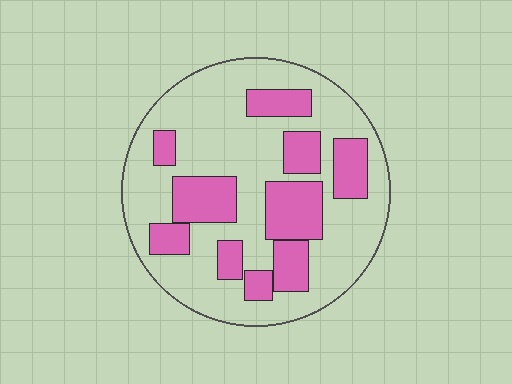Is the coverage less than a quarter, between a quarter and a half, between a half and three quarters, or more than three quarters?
Between a quarter and a half.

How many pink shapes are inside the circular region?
10.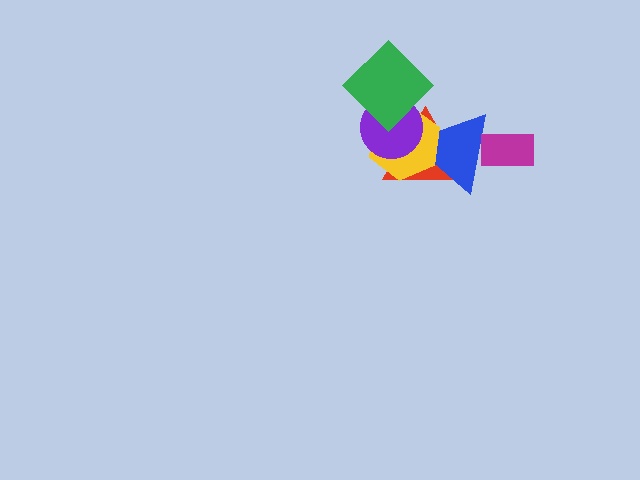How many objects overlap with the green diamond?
3 objects overlap with the green diamond.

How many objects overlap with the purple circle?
4 objects overlap with the purple circle.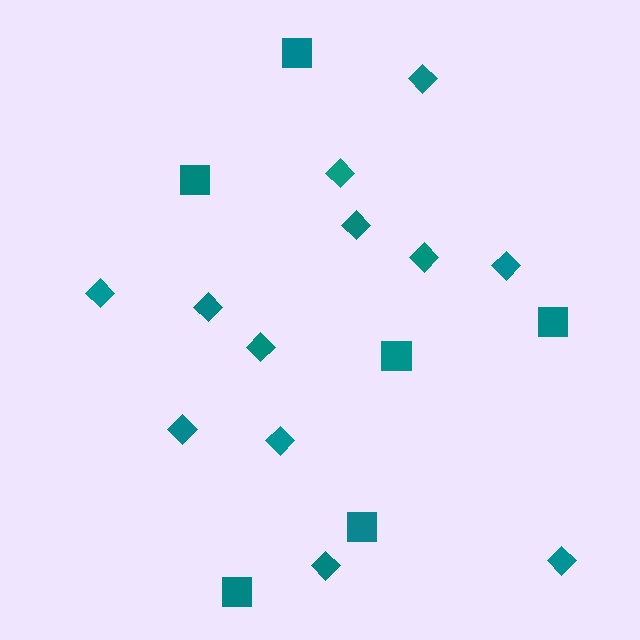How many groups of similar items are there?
There are 2 groups: one group of diamonds (12) and one group of squares (6).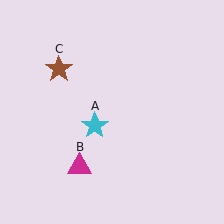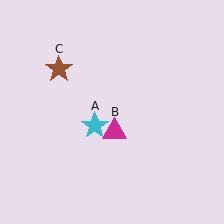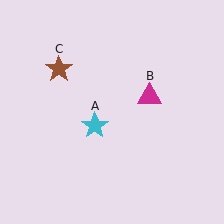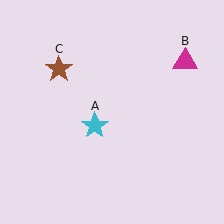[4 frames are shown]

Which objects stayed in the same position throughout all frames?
Cyan star (object A) and brown star (object C) remained stationary.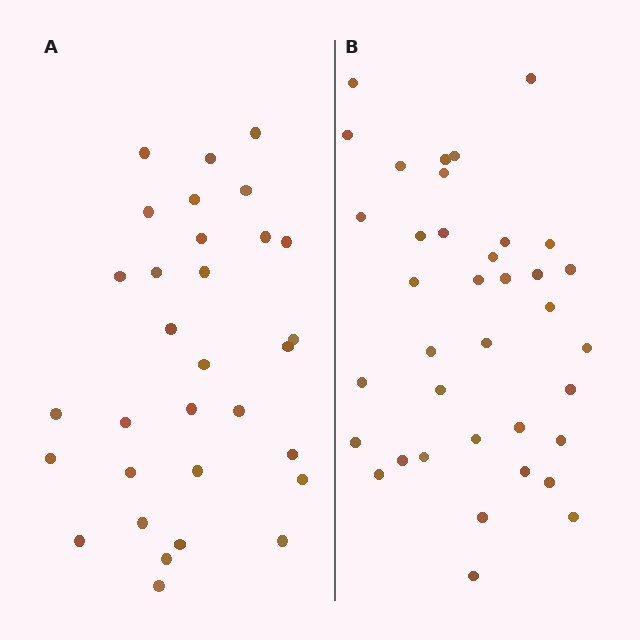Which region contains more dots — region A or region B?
Region B (the right region) has more dots.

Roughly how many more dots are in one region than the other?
Region B has about 6 more dots than region A.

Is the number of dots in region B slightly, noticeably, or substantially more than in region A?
Region B has only slightly more — the two regions are fairly close. The ratio is roughly 1.2 to 1.